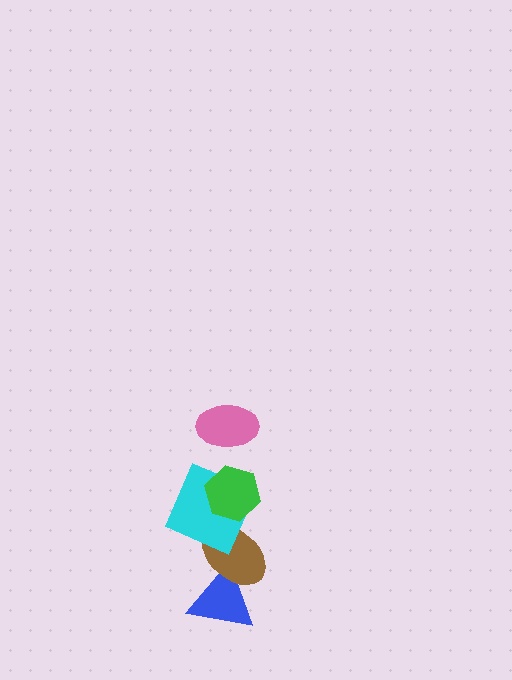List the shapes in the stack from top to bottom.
From top to bottom: the pink ellipse, the green hexagon, the cyan square, the brown ellipse, the blue triangle.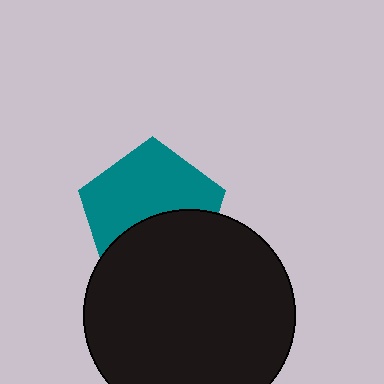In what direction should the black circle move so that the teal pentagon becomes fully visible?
The black circle should move down. That is the shortest direction to clear the overlap and leave the teal pentagon fully visible.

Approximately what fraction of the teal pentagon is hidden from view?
Roughly 42% of the teal pentagon is hidden behind the black circle.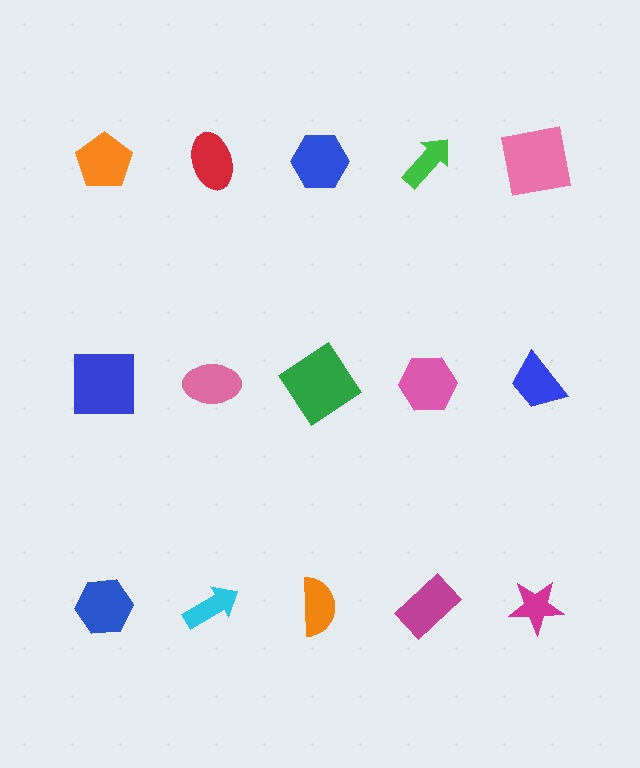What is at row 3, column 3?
An orange semicircle.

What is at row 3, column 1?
A blue hexagon.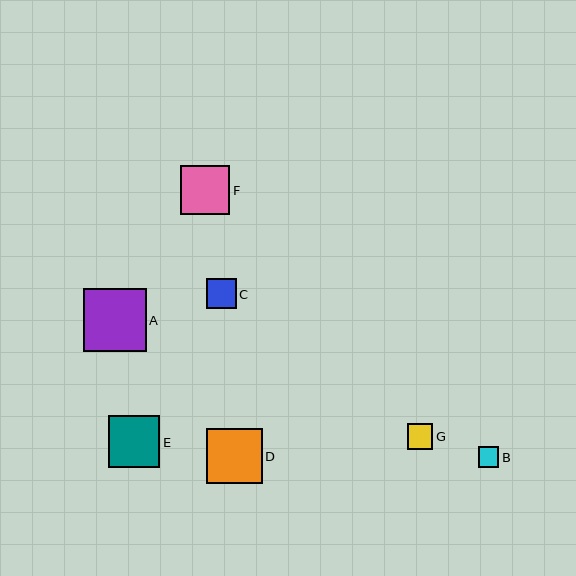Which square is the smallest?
Square B is the smallest with a size of approximately 21 pixels.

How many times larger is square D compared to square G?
Square D is approximately 2.2 times the size of square G.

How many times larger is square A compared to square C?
Square A is approximately 2.1 times the size of square C.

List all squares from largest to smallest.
From largest to smallest: A, D, E, F, C, G, B.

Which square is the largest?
Square A is the largest with a size of approximately 63 pixels.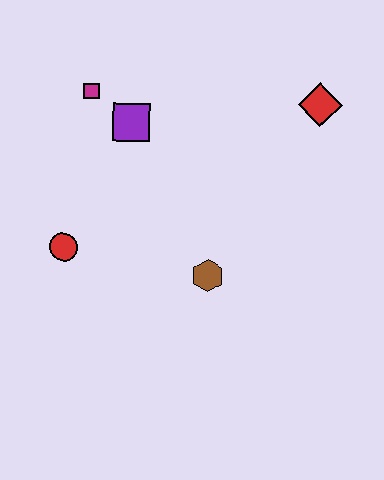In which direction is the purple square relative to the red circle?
The purple square is above the red circle.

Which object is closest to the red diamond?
The purple square is closest to the red diamond.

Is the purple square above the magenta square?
No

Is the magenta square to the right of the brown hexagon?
No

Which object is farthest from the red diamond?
The red circle is farthest from the red diamond.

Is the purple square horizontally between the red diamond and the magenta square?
Yes